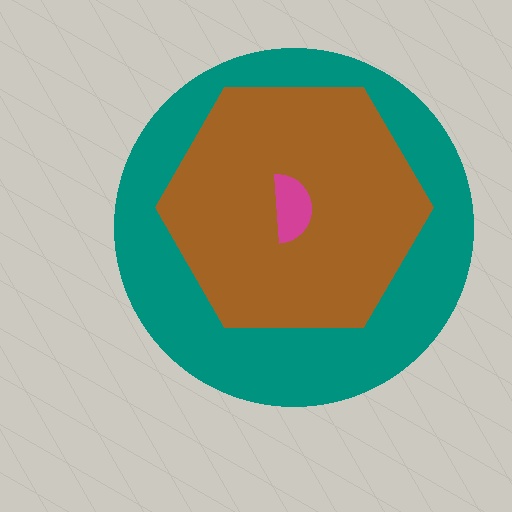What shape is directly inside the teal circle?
The brown hexagon.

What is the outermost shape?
The teal circle.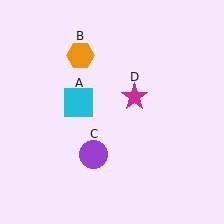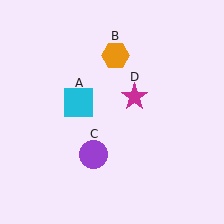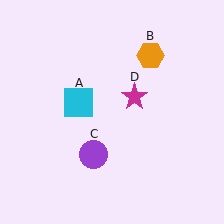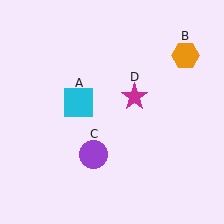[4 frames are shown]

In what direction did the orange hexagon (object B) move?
The orange hexagon (object B) moved right.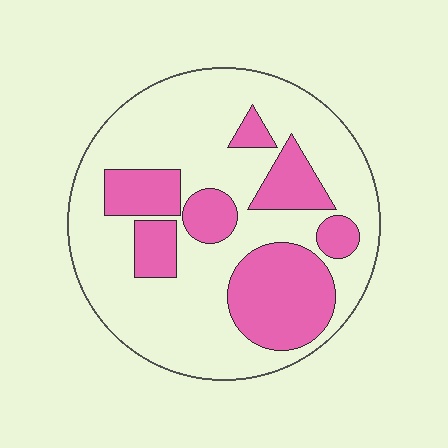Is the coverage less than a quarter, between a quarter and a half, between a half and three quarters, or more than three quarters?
Between a quarter and a half.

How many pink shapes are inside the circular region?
7.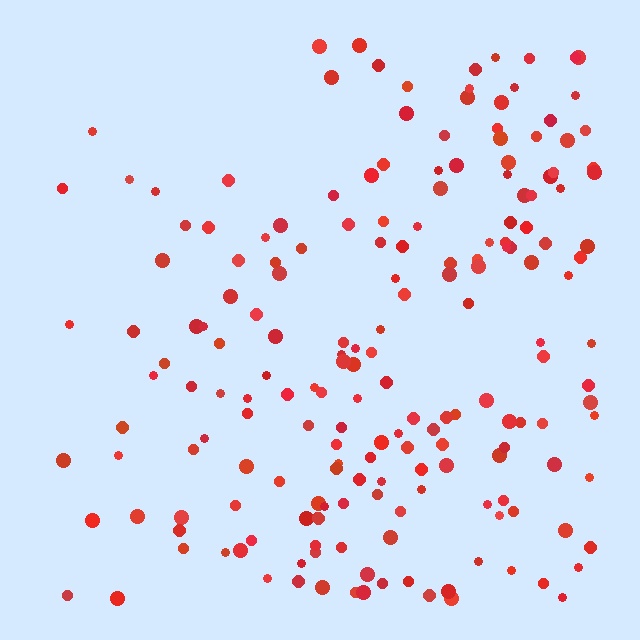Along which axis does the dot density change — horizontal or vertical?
Horizontal.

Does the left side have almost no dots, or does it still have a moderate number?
Still a moderate number, just noticeably fewer than the right.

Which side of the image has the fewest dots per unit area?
The left.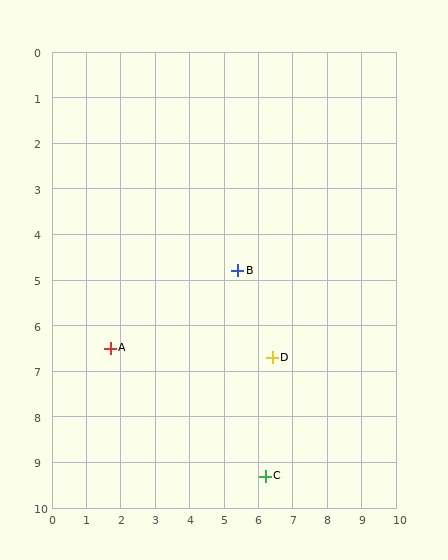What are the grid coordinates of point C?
Point C is at approximately (6.2, 9.3).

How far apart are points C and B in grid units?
Points C and B are about 4.6 grid units apart.